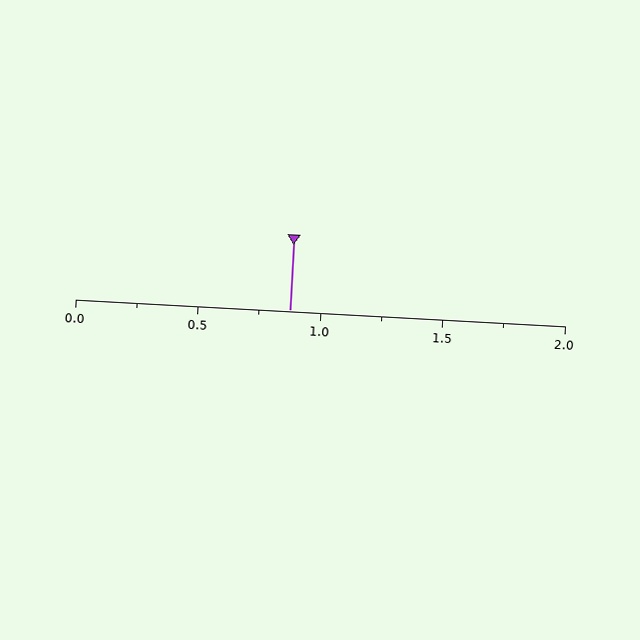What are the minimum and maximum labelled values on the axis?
The axis runs from 0.0 to 2.0.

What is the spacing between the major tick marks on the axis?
The major ticks are spaced 0.5 apart.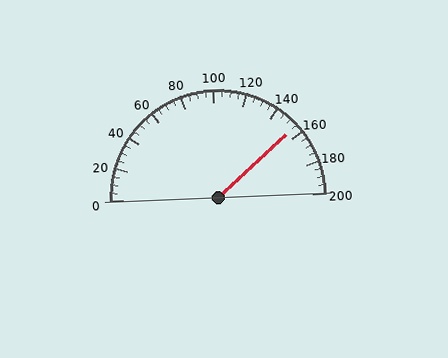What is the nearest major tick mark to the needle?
The nearest major tick mark is 160.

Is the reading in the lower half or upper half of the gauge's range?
The reading is in the upper half of the range (0 to 200).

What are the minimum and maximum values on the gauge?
The gauge ranges from 0 to 200.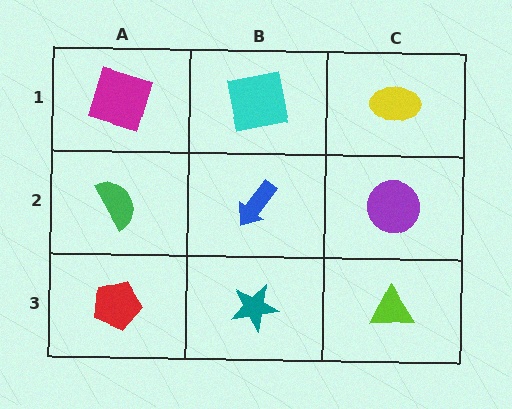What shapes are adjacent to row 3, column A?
A green semicircle (row 2, column A), a teal star (row 3, column B).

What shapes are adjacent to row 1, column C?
A purple circle (row 2, column C), a cyan square (row 1, column B).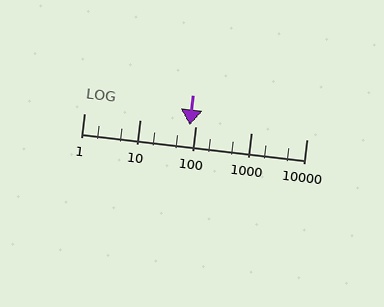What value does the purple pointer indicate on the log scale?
The pointer indicates approximately 80.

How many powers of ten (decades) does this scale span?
The scale spans 4 decades, from 1 to 10000.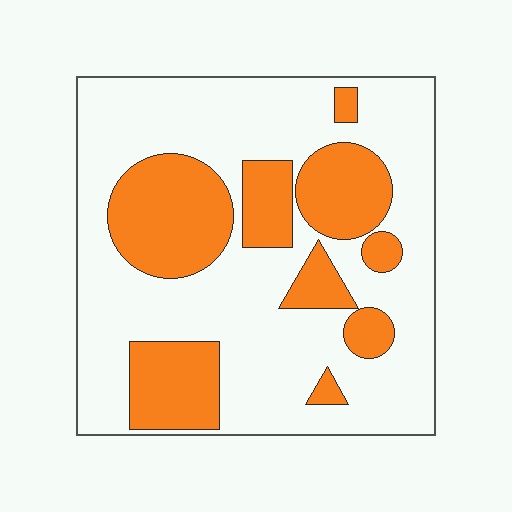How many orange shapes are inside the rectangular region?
9.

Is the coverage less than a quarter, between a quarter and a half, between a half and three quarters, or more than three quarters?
Between a quarter and a half.